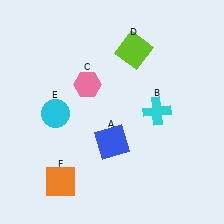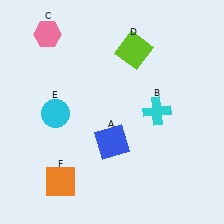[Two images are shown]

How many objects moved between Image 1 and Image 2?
1 object moved between the two images.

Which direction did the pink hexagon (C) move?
The pink hexagon (C) moved up.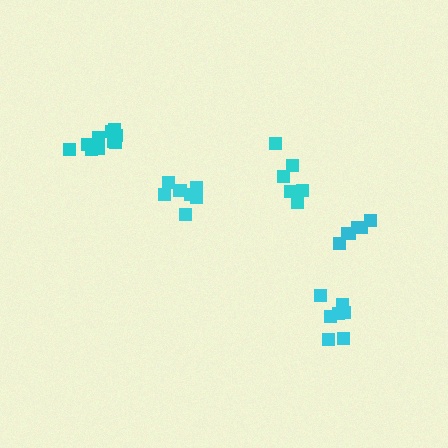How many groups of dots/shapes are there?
There are 5 groups.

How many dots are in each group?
Group 1: 8 dots, Group 2: 6 dots, Group 3: 7 dots, Group 4: 11 dots, Group 5: 6 dots (38 total).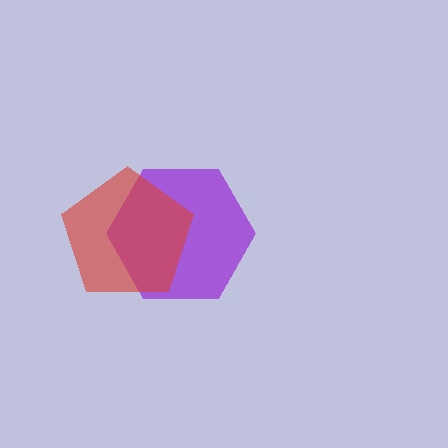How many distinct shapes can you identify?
There are 2 distinct shapes: a purple hexagon, a red pentagon.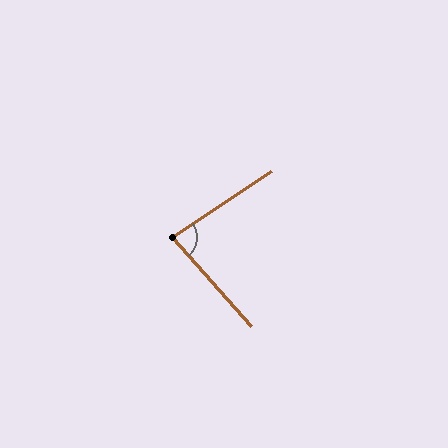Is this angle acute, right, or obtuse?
It is acute.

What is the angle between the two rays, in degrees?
Approximately 82 degrees.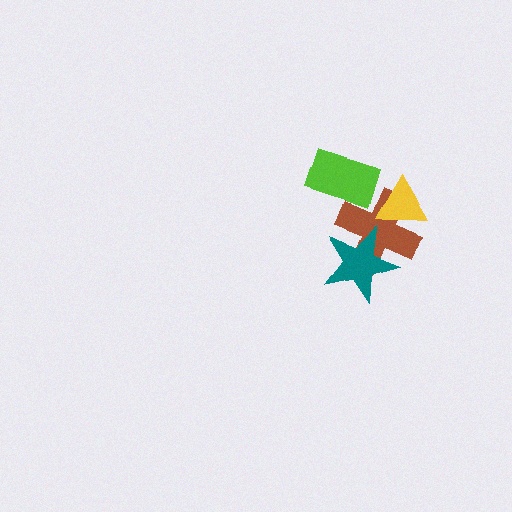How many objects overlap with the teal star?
1 object overlaps with the teal star.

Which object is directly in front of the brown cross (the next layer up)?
The yellow triangle is directly in front of the brown cross.